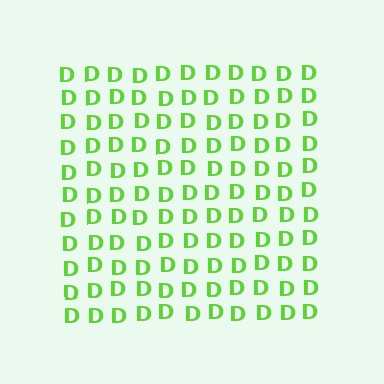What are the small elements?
The small elements are letter D's.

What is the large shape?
The large shape is a square.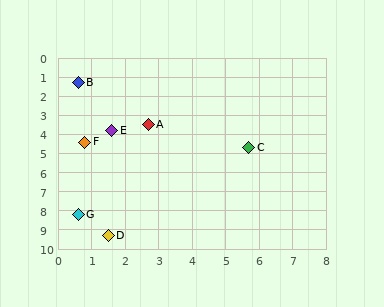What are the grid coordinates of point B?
Point B is at approximately (0.6, 1.3).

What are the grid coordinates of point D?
Point D is at approximately (1.5, 9.3).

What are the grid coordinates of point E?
Point E is at approximately (1.6, 3.8).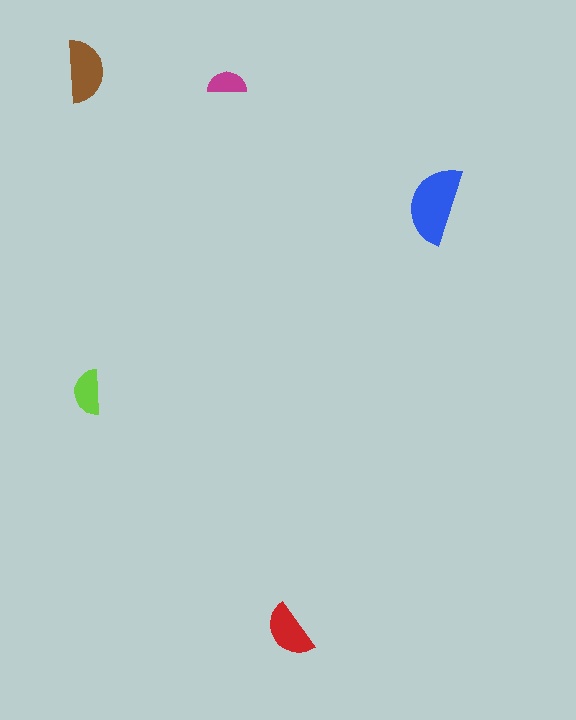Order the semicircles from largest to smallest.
the blue one, the brown one, the red one, the lime one, the magenta one.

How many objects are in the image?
There are 5 objects in the image.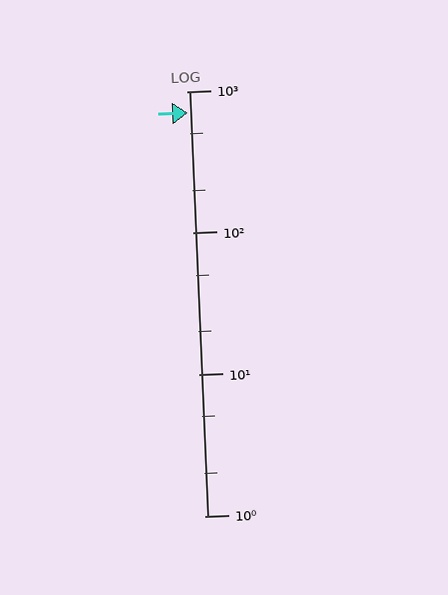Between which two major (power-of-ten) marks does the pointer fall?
The pointer is between 100 and 1000.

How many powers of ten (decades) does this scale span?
The scale spans 3 decades, from 1 to 1000.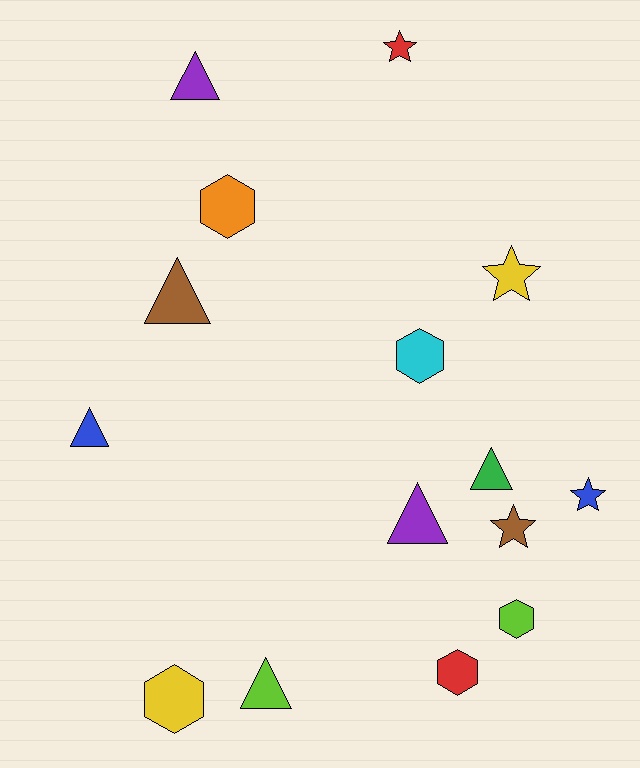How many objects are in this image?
There are 15 objects.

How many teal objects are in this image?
There are no teal objects.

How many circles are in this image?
There are no circles.